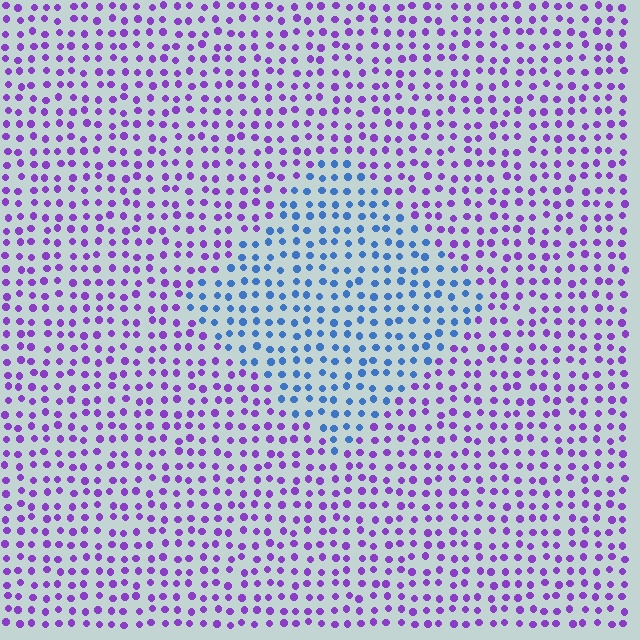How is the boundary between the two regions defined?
The boundary is defined purely by a slight shift in hue (about 59 degrees). Spacing, size, and orientation are identical on both sides.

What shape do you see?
I see a diamond.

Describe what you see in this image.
The image is filled with small purple elements in a uniform arrangement. A diamond-shaped region is visible where the elements are tinted to a slightly different hue, forming a subtle color boundary.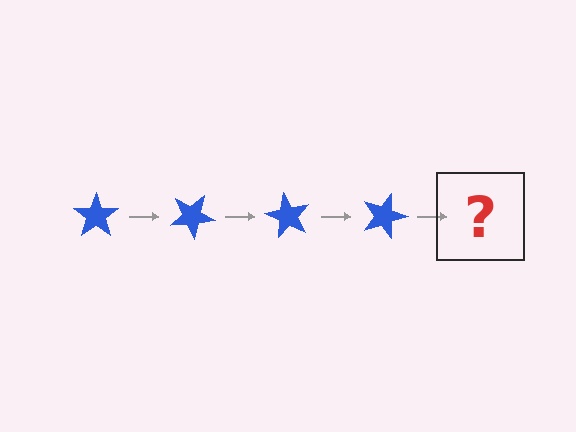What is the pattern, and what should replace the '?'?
The pattern is that the star rotates 30 degrees each step. The '?' should be a blue star rotated 120 degrees.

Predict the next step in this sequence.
The next step is a blue star rotated 120 degrees.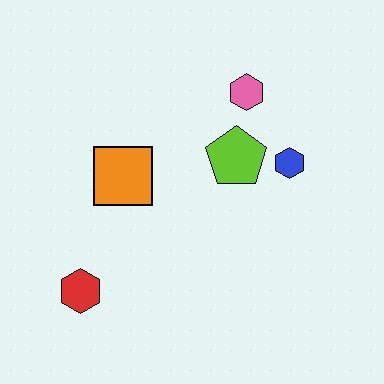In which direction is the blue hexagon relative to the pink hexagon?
The blue hexagon is below the pink hexagon.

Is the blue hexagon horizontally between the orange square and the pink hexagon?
No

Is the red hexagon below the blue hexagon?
Yes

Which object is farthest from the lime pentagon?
The red hexagon is farthest from the lime pentagon.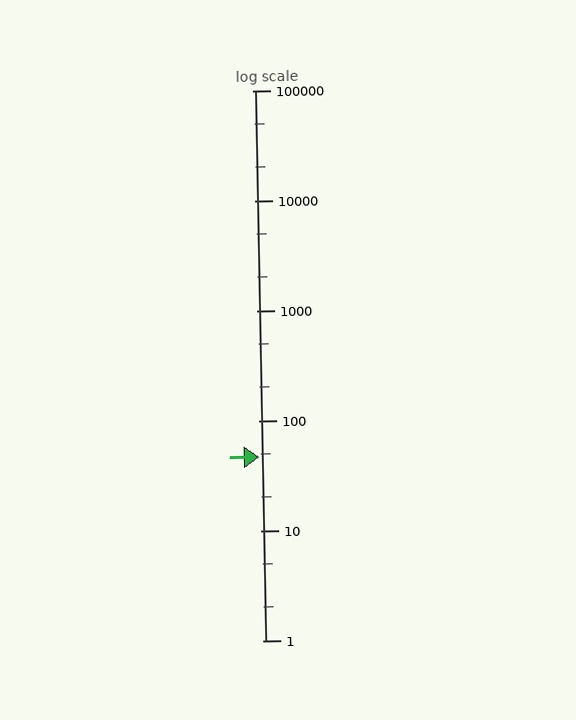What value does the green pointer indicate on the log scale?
The pointer indicates approximately 47.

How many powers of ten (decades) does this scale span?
The scale spans 5 decades, from 1 to 100000.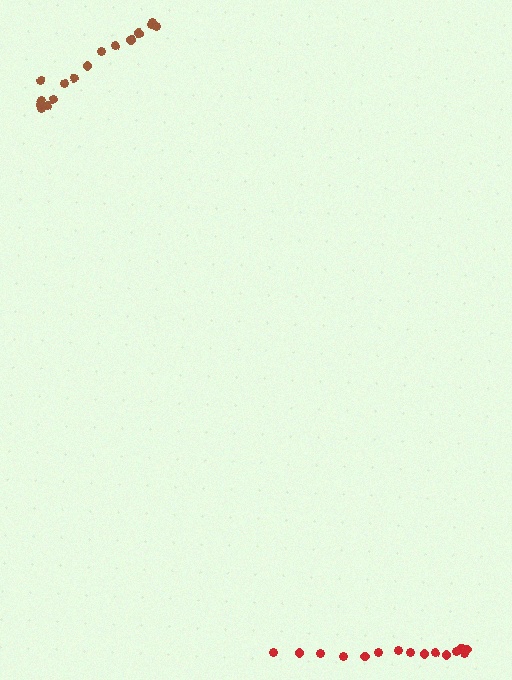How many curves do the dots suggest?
There are 2 distinct paths.